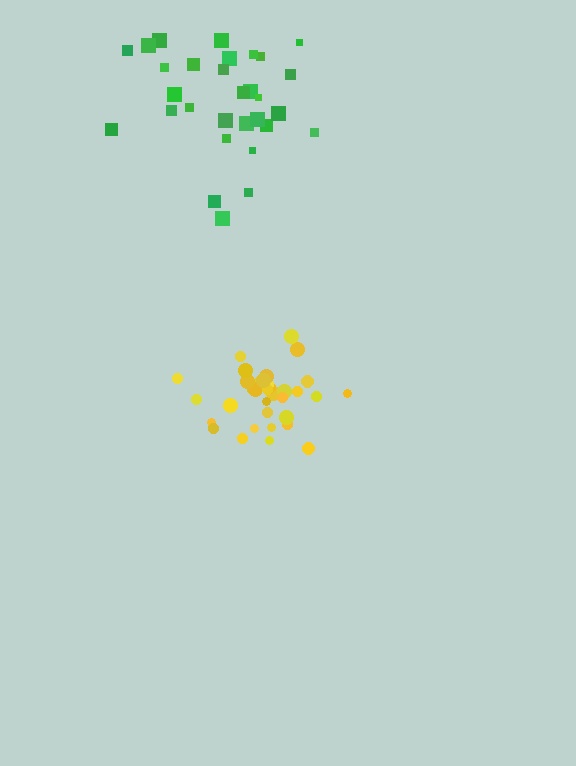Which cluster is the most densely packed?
Yellow.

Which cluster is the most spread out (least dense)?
Green.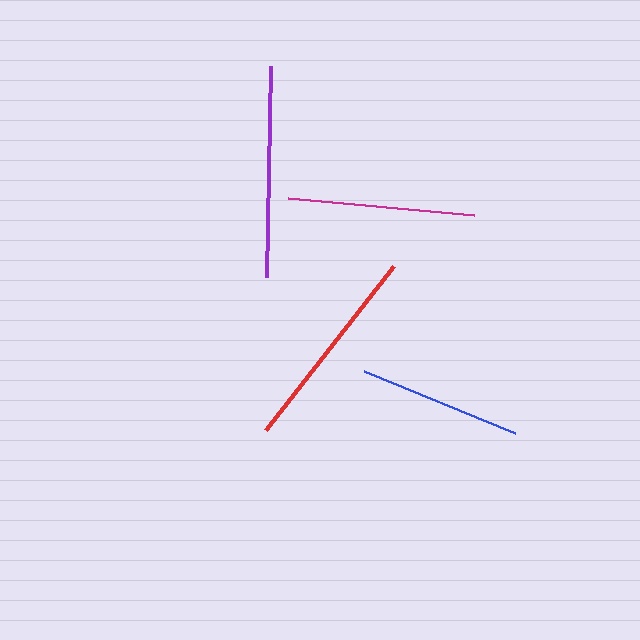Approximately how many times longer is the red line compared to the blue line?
The red line is approximately 1.3 times the length of the blue line.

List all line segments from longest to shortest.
From longest to shortest: purple, red, magenta, blue.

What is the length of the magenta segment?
The magenta segment is approximately 188 pixels long.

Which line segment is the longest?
The purple line is the longest at approximately 211 pixels.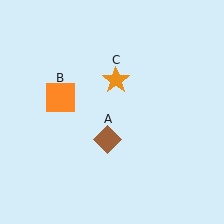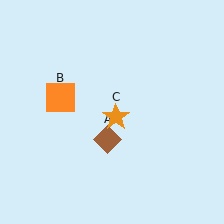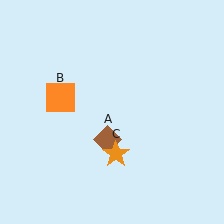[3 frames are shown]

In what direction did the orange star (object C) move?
The orange star (object C) moved down.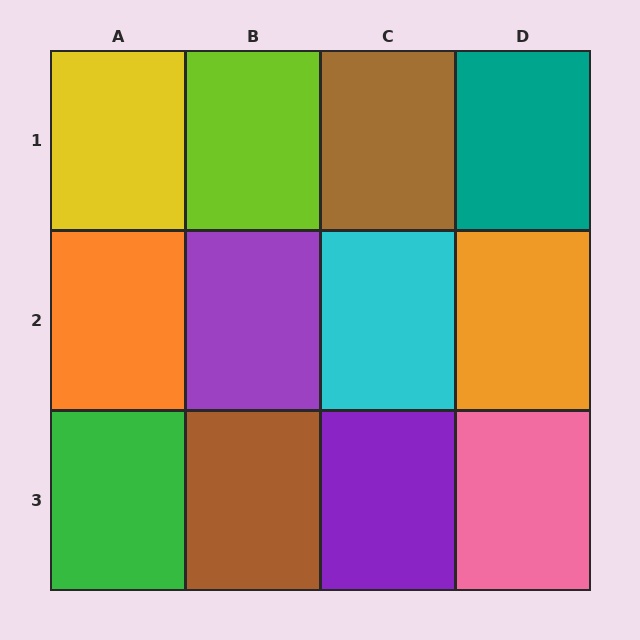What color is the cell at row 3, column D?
Pink.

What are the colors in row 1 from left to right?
Yellow, lime, brown, teal.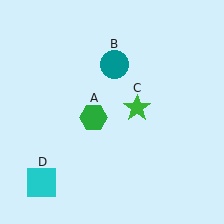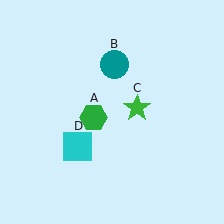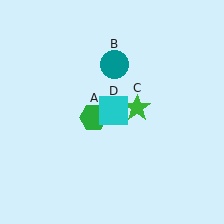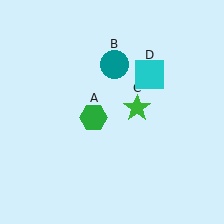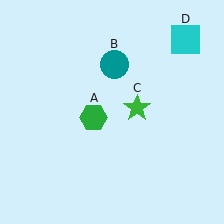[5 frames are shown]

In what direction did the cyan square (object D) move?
The cyan square (object D) moved up and to the right.